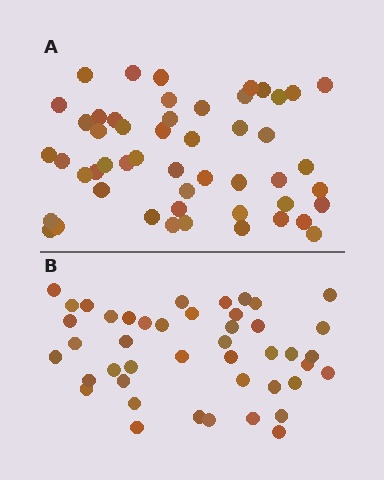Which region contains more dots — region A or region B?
Region A (the top region) has more dots.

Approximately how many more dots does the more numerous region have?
Region A has roughly 8 or so more dots than region B.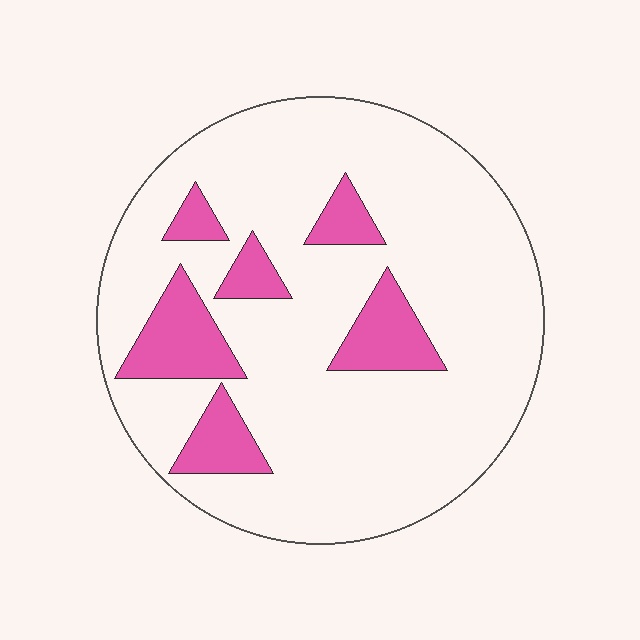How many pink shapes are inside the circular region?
6.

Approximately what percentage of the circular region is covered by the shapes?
Approximately 15%.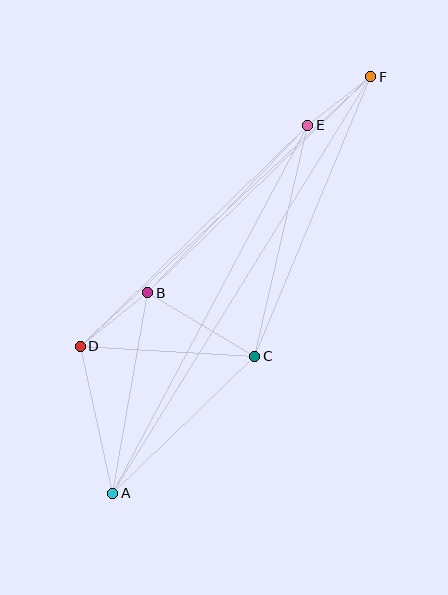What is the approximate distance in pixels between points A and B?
The distance between A and B is approximately 204 pixels.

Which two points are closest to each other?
Points E and F are closest to each other.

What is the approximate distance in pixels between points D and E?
The distance between D and E is approximately 317 pixels.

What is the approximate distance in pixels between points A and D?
The distance between A and D is approximately 151 pixels.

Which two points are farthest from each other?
Points A and F are farthest from each other.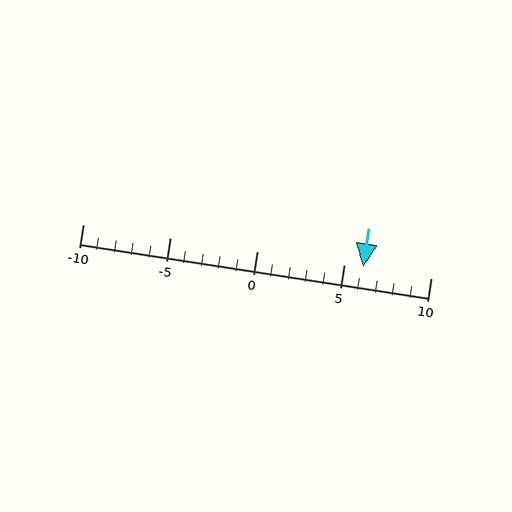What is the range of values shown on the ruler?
The ruler shows values from -10 to 10.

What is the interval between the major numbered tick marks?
The major tick marks are spaced 5 units apart.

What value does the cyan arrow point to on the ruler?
The cyan arrow points to approximately 6.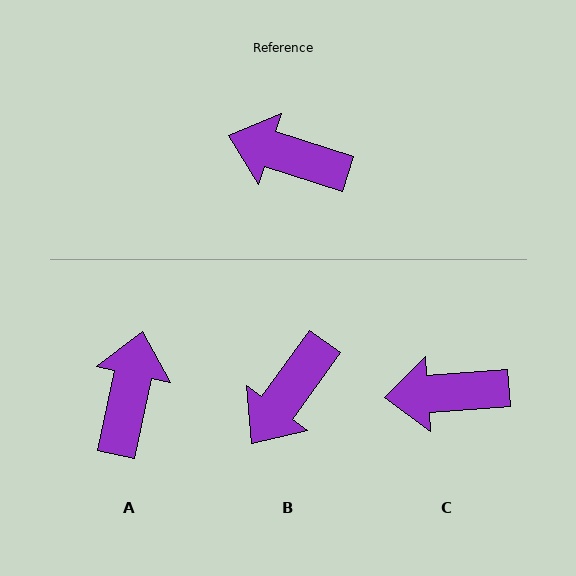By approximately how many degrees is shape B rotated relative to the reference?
Approximately 72 degrees counter-clockwise.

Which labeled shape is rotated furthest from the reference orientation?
A, about 84 degrees away.